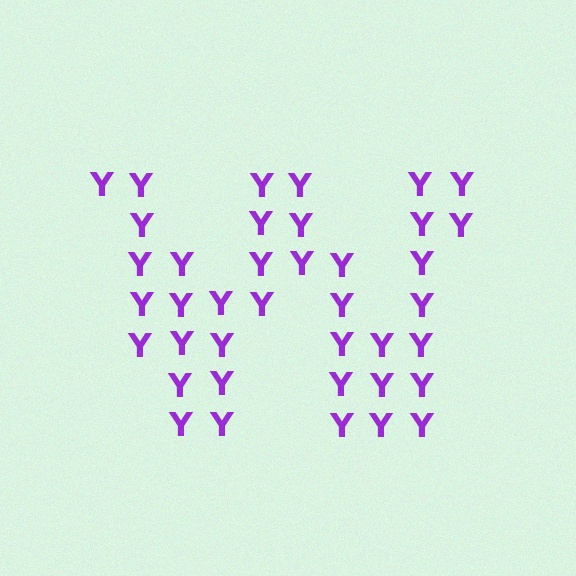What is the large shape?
The large shape is the letter W.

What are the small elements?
The small elements are letter Y's.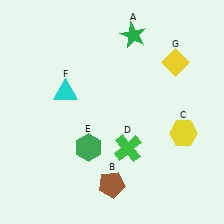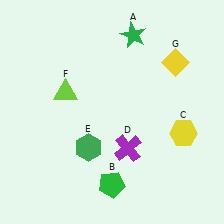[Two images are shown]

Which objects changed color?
B changed from brown to green. D changed from green to purple. F changed from cyan to lime.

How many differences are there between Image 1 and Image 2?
There are 3 differences between the two images.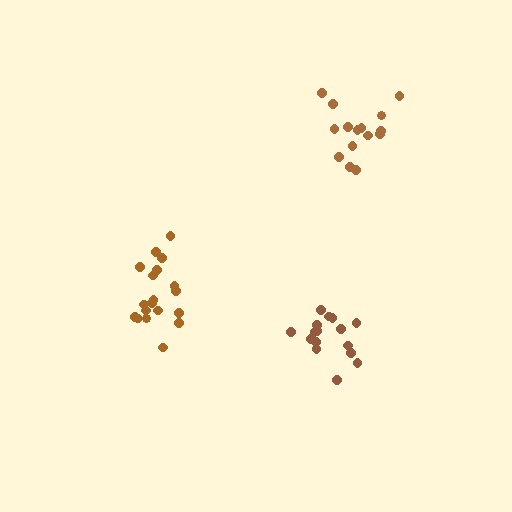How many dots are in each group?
Group 1: 19 dots, Group 2: 15 dots, Group 3: 16 dots (50 total).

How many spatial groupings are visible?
There are 3 spatial groupings.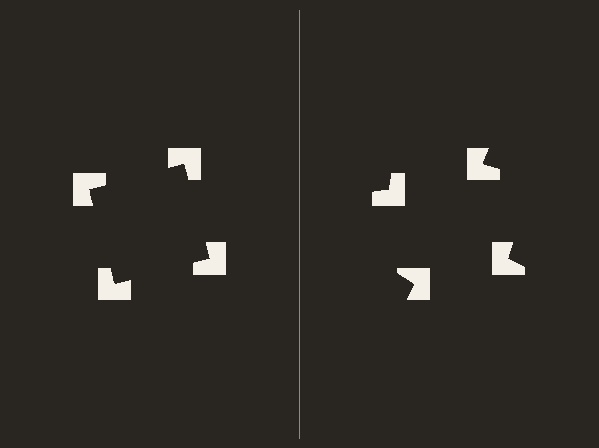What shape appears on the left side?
An illusory square.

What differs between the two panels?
The notched squares are positioned identically on both sides; only the wedge orientations differ. On the left they align to a square; on the right they are misaligned.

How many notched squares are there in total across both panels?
8 — 4 on each side.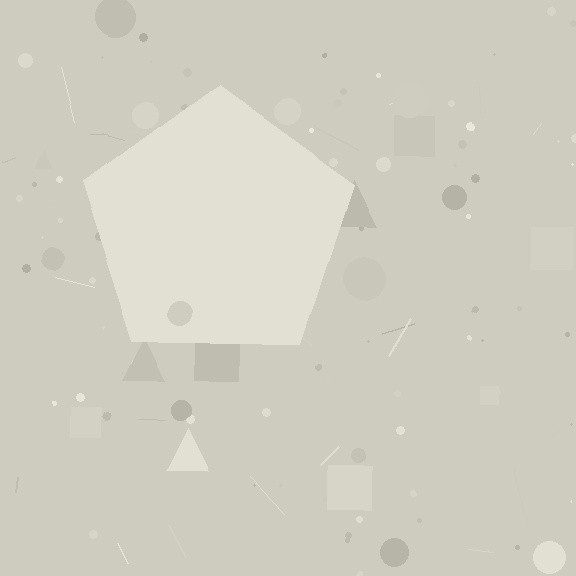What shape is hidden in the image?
A pentagon is hidden in the image.